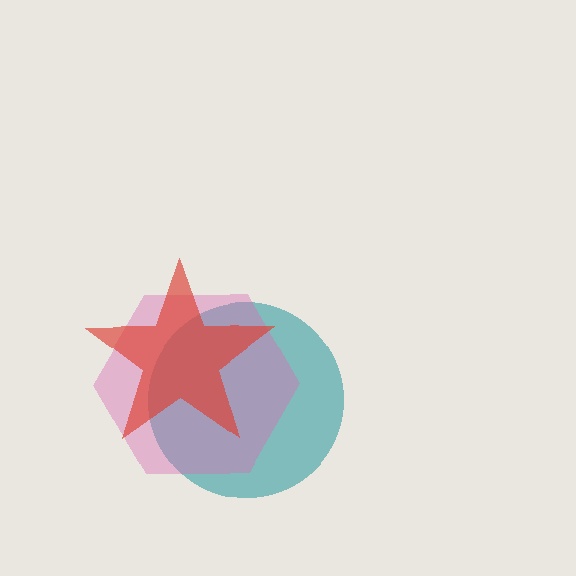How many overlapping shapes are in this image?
There are 3 overlapping shapes in the image.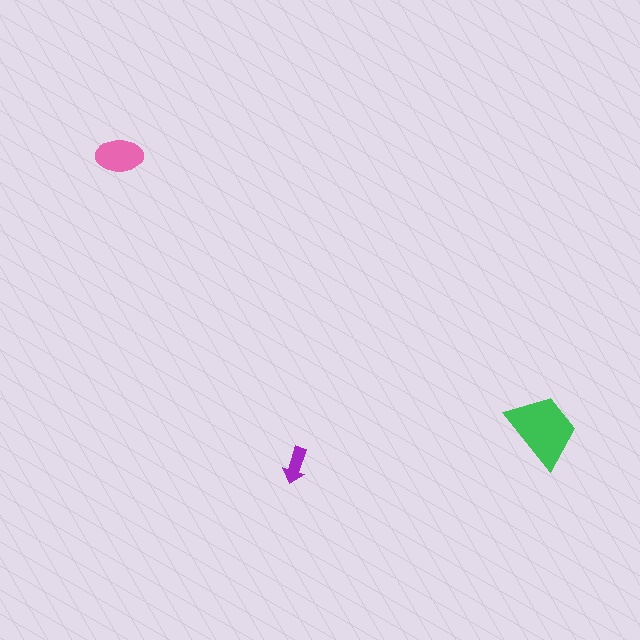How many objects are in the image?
There are 3 objects in the image.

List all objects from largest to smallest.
The green trapezoid, the pink ellipse, the purple arrow.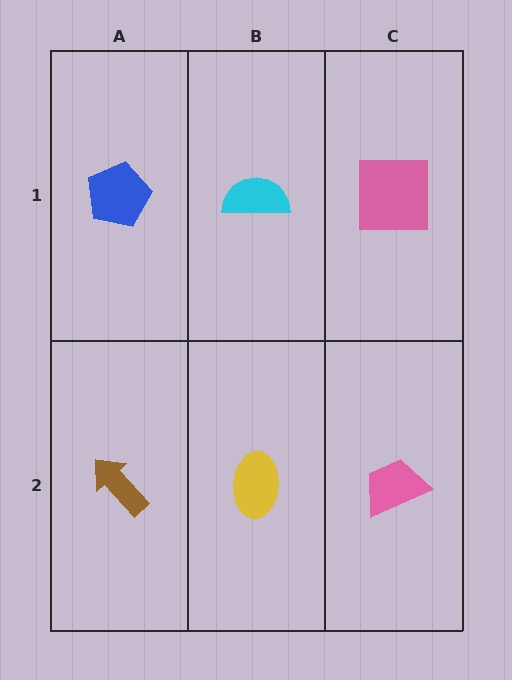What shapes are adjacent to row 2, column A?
A blue pentagon (row 1, column A), a yellow ellipse (row 2, column B).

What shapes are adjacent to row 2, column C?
A pink square (row 1, column C), a yellow ellipse (row 2, column B).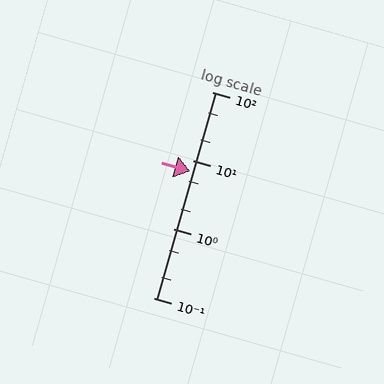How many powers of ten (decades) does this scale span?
The scale spans 3 decades, from 0.1 to 100.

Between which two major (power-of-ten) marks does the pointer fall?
The pointer is between 1 and 10.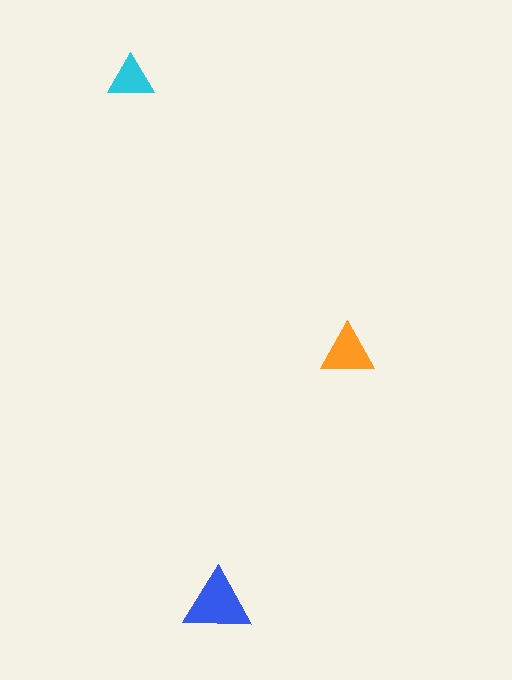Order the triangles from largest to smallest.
the blue one, the orange one, the cyan one.